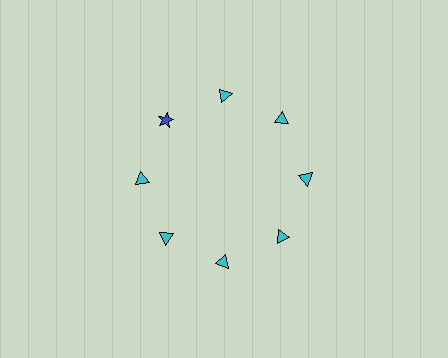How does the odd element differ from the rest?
It differs in both color (blue instead of cyan) and shape (star instead of triangle).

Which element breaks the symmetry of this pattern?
The blue star at roughly the 10 o'clock position breaks the symmetry. All other shapes are cyan triangles.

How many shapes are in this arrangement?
There are 8 shapes arranged in a ring pattern.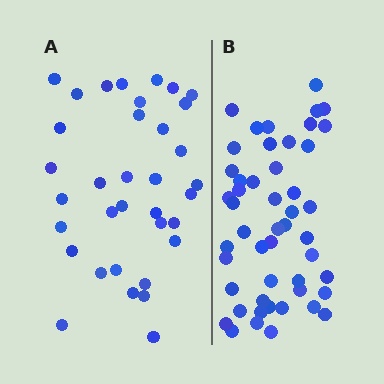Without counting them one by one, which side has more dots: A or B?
Region B (the right region) has more dots.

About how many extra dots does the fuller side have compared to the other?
Region B has approximately 15 more dots than region A.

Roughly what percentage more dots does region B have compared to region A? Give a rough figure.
About 40% more.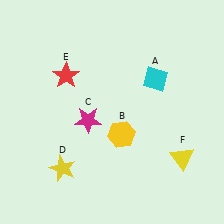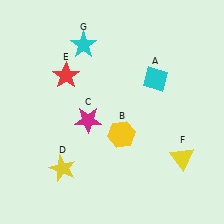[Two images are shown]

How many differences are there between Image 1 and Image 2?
There is 1 difference between the two images.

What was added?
A cyan star (G) was added in Image 2.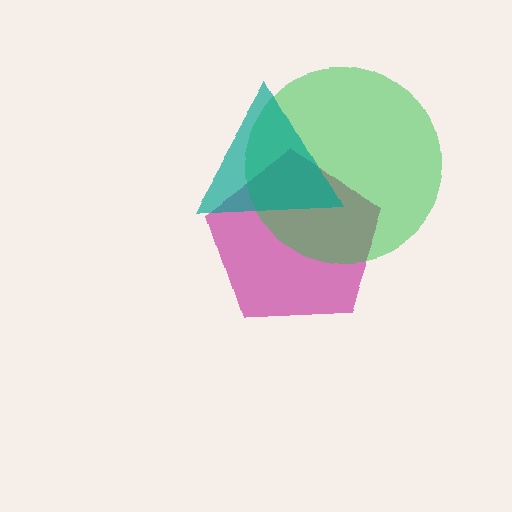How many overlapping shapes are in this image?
There are 3 overlapping shapes in the image.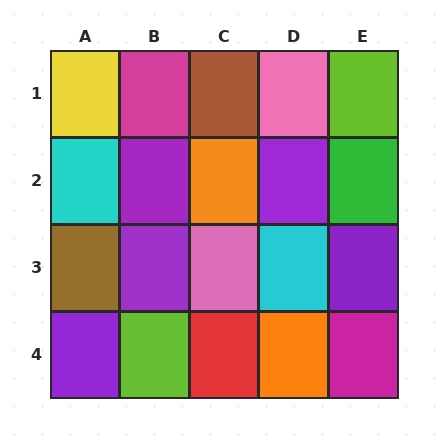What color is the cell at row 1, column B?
Magenta.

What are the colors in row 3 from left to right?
Brown, purple, pink, cyan, purple.